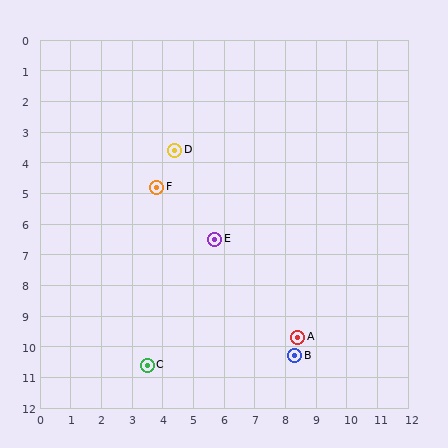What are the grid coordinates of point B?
Point B is at approximately (8.3, 10.3).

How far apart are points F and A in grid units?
Points F and A are about 6.7 grid units apart.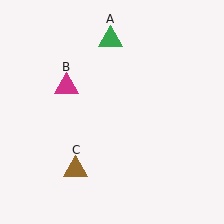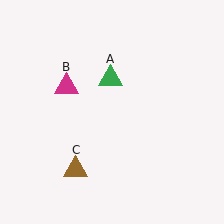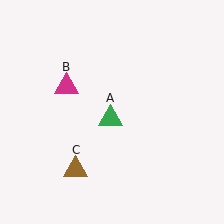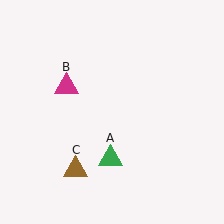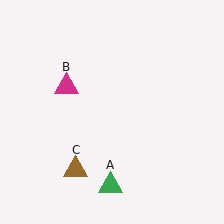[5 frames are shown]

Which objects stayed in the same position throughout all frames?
Magenta triangle (object B) and brown triangle (object C) remained stationary.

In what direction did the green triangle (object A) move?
The green triangle (object A) moved down.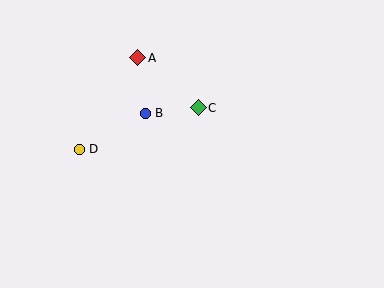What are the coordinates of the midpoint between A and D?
The midpoint between A and D is at (109, 104).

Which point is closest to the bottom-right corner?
Point C is closest to the bottom-right corner.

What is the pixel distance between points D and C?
The distance between D and C is 126 pixels.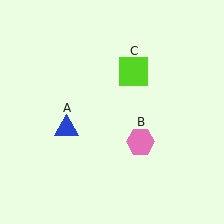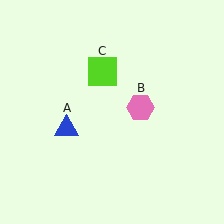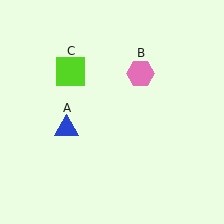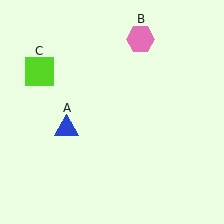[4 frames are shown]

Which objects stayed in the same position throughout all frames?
Blue triangle (object A) remained stationary.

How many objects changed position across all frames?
2 objects changed position: pink hexagon (object B), lime square (object C).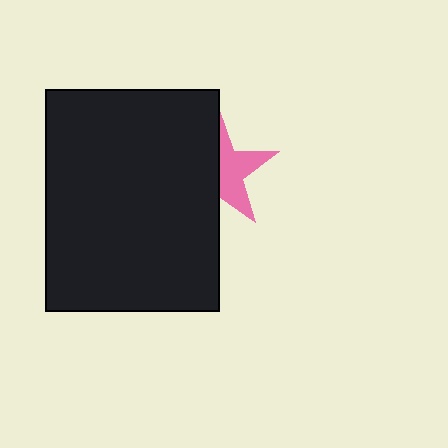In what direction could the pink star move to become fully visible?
The pink star could move right. That would shift it out from behind the black rectangle entirely.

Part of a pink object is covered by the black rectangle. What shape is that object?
It is a star.